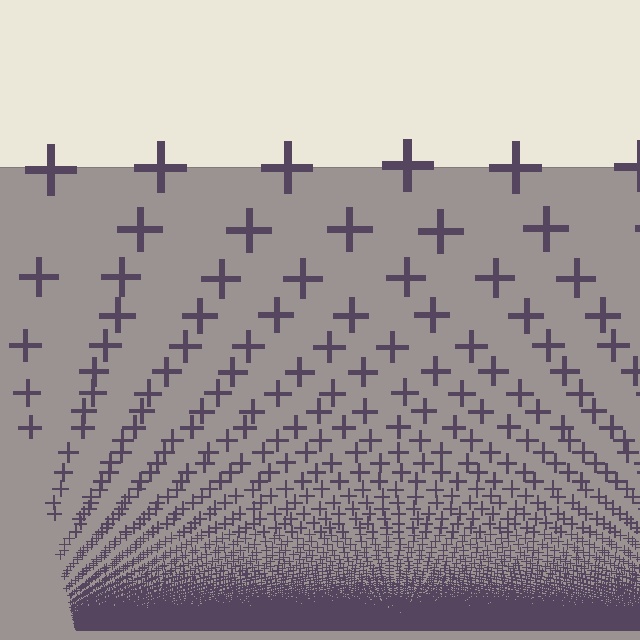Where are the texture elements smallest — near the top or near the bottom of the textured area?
Near the bottom.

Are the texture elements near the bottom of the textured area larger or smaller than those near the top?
Smaller. The gradient is inverted — elements near the bottom are smaller and denser.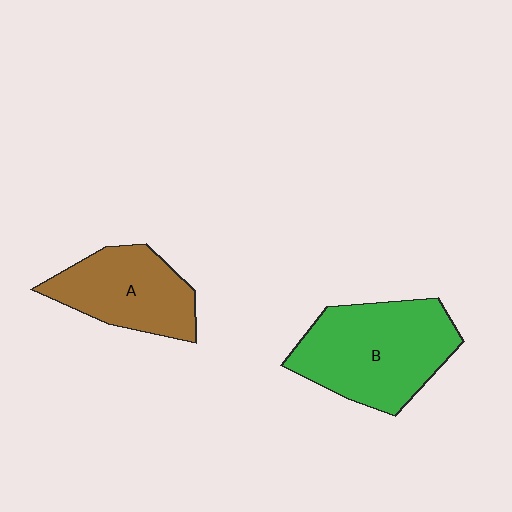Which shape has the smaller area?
Shape A (brown).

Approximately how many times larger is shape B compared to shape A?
Approximately 1.4 times.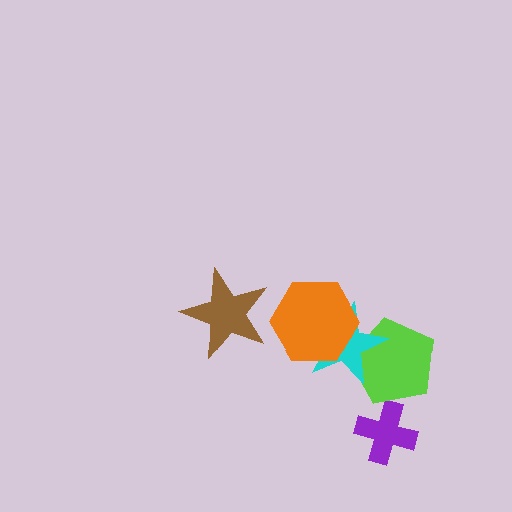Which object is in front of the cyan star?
The orange hexagon is in front of the cyan star.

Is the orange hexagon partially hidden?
No, no other shape covers it.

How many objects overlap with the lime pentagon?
1 object overlaps with the lime pentagon.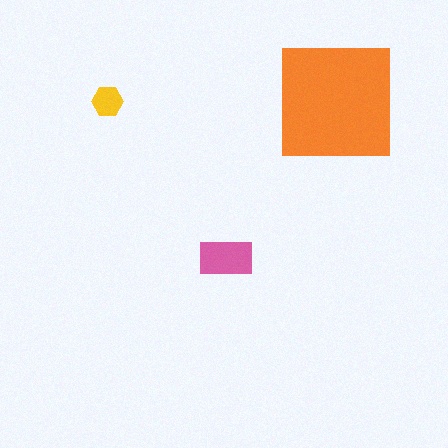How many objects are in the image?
There are 3 objects in the image.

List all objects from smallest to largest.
The yellow hexagon, the pink rectangle, the orange square.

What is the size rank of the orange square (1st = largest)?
1st.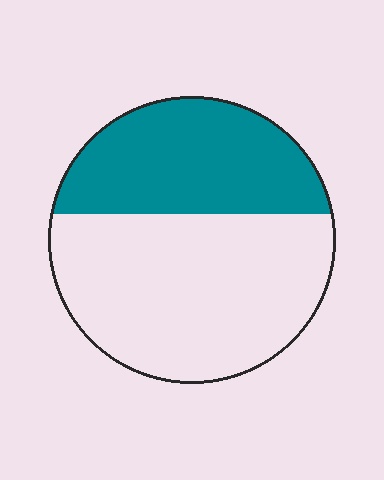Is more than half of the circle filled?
No.